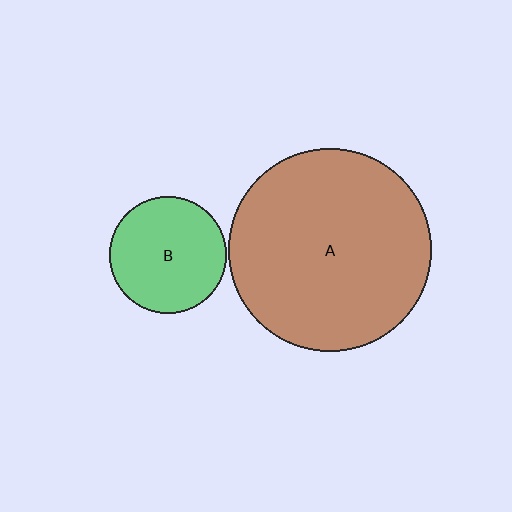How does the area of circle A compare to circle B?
Approximately 3.0 times.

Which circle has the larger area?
Circle A (brown).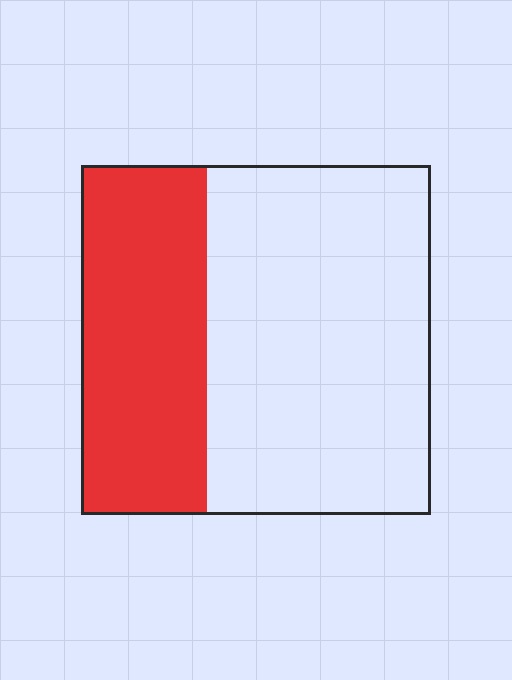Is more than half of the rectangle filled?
No.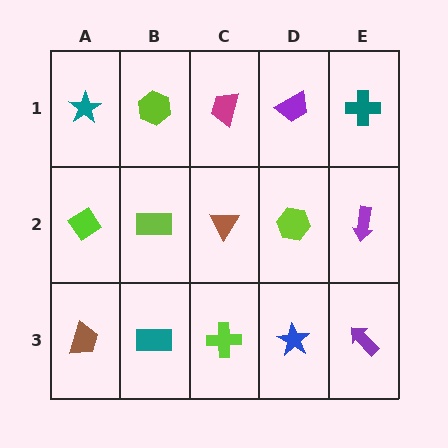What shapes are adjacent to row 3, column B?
A lime rectangle (row 2, column B), a brown trapezoid (row 3, column A), a lime cross (row 3, column C).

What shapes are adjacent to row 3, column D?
A lime hexagon (row 2, column D), a lime cross (row 3, column C), a purple arrow (row 3, column E).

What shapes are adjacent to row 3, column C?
A brown triangle (row 2, column C), a teal rectangle (row 3, column B), a blue star (row 3, column D).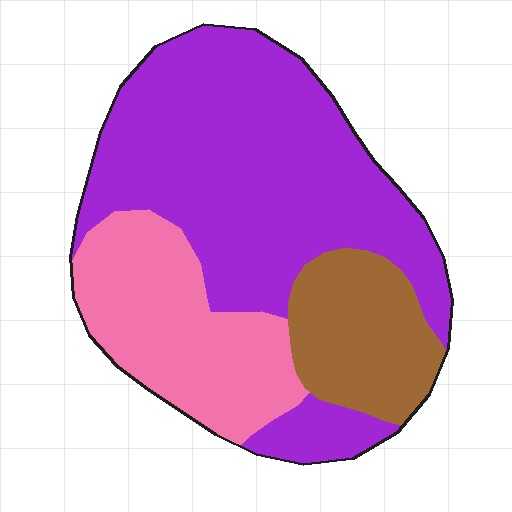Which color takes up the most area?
Purple, at roughly 55%.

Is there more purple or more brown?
Purple.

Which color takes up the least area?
Brown, at roughly 15%.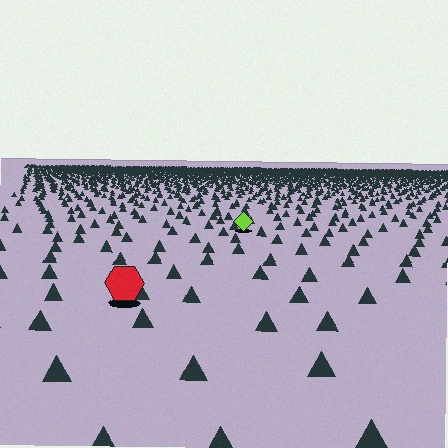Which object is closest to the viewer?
The red hexagon is closest. The texture marks near it are larger and more spread out.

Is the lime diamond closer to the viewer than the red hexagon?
No. The red hexagon is closer — you can tell from the texture gradient: the ground texture is coarser near it.